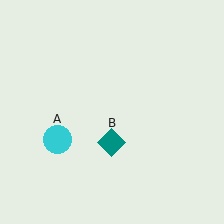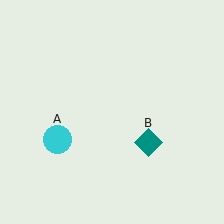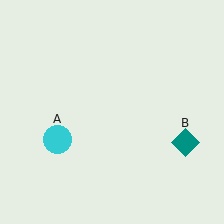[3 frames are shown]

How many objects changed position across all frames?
1 object changed position: teal diamond (object B).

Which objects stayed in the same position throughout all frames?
Cyan circle (object A) remained stationary.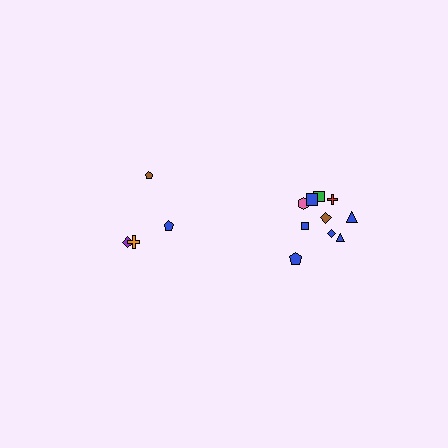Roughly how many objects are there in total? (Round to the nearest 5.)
Roughly 15 objects in total.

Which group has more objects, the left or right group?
The right group.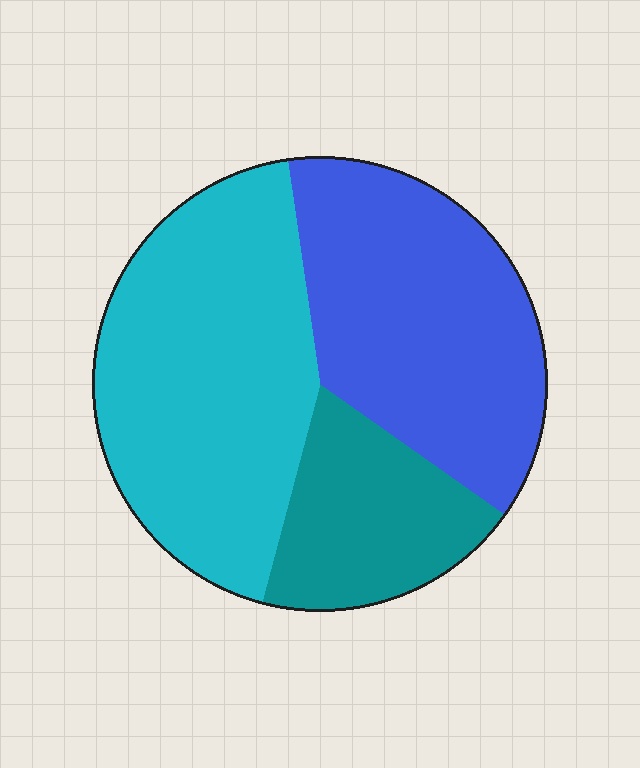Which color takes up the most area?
Cyan, at roughly 45%.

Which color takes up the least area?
Teal, at roughly 20%.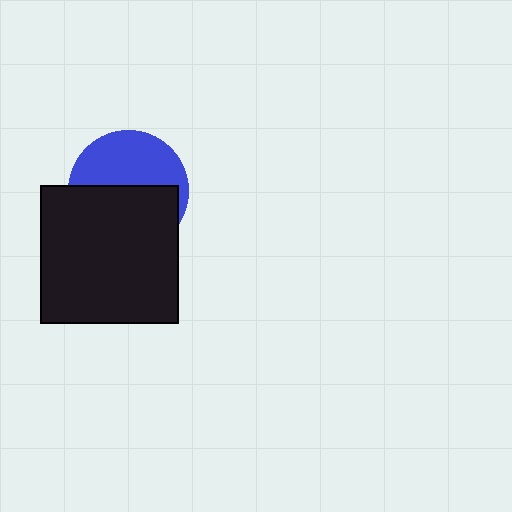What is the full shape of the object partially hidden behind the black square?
The partially hidden object is a blue circle.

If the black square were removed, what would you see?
You would see the complete blue circle.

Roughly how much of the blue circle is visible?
About half of it is visible (roughly 47%).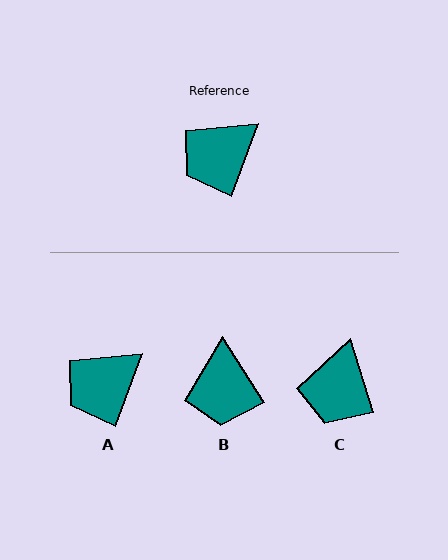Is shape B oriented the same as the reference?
No, it is off by about 54 degrees.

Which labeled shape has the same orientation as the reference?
A.